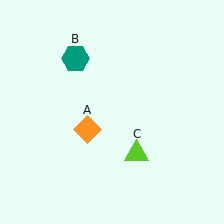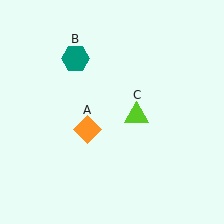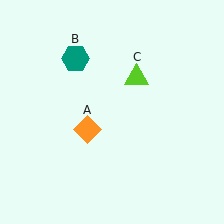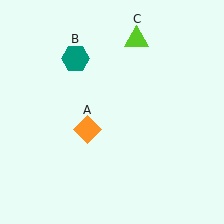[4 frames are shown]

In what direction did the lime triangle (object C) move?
The lime triangle (object C) moved up.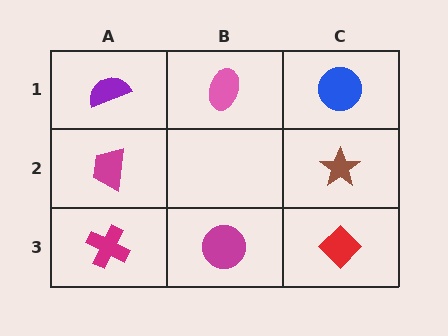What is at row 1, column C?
A blue circle.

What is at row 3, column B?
A magenta circle.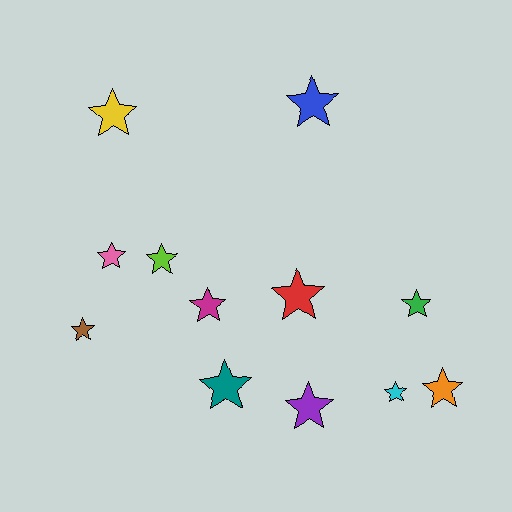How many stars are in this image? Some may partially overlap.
There are 12 stars.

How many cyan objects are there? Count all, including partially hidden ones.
There is 1 cyan object.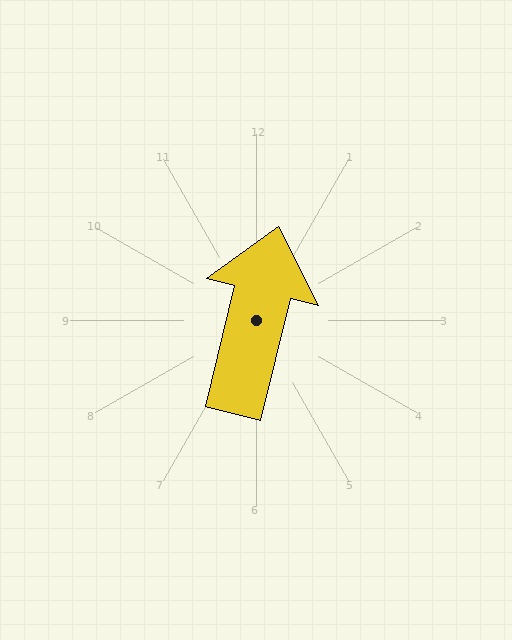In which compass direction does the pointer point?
North.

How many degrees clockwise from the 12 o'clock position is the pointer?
Approximately 14 degrees.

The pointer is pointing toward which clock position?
Roughly 12 o'clock.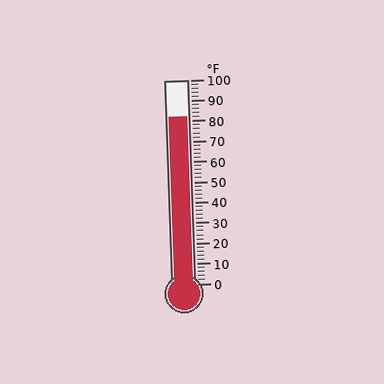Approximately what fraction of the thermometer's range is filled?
The thermometer is filled to approximately 80% of its range.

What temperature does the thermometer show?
The thermometer shows approximately 82°F.